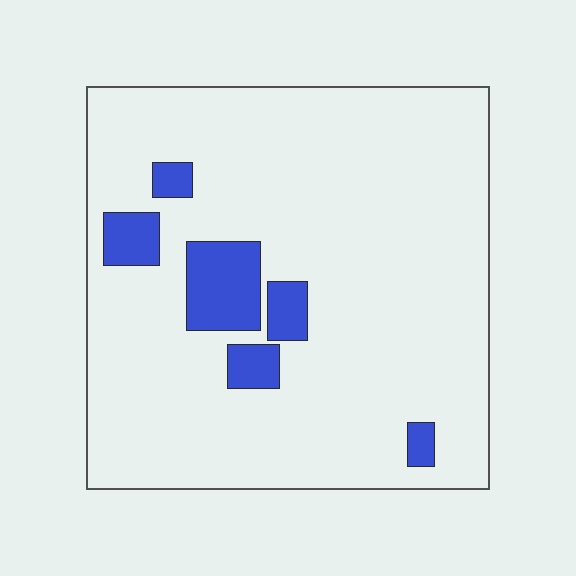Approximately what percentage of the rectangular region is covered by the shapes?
Approximately 10%.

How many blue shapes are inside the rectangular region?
6.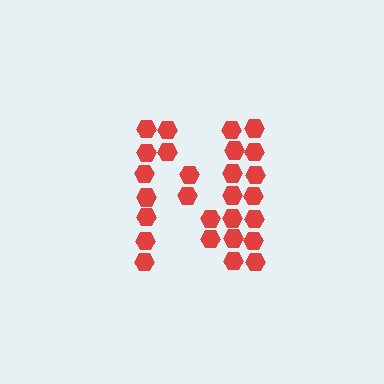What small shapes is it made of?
It is made of small hexagons.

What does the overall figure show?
The overall figure shows the letter N.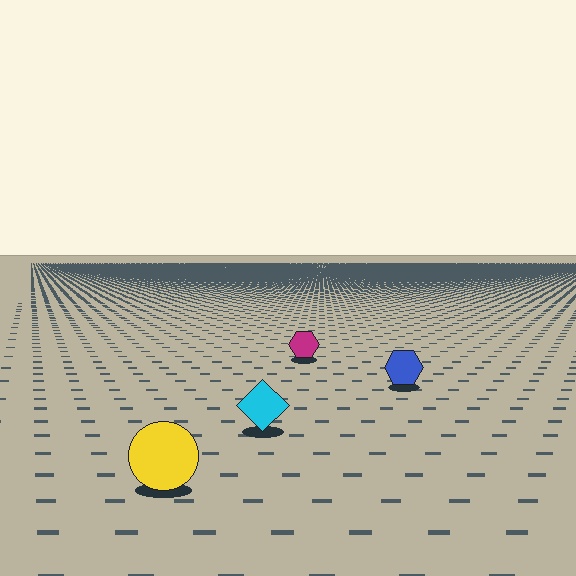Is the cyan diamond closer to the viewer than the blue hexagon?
Yes. The cyan diamond is closer — you can tell from the texture gradient: the ground texture is coarser near it.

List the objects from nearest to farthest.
From nearest to farthest: the yellow circle, the cyan diamond, the blue hexagon, the magenta hexagon.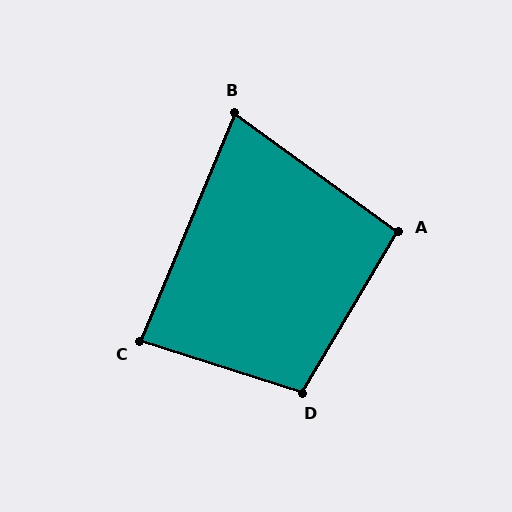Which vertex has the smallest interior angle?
B, at approximately 77 degrees.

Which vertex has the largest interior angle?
D, at approximately 103 degrees.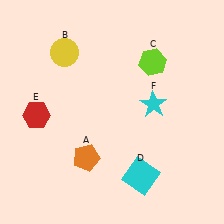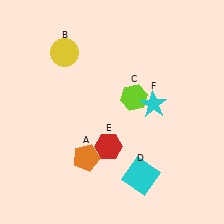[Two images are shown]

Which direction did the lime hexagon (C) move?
The lime hexagon (C) moved down.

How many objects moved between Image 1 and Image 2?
2 objects moved between the two images.